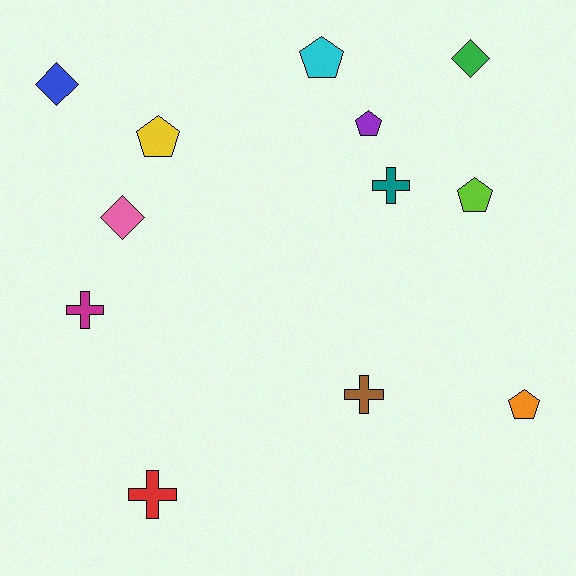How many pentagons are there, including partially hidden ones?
There are 5 pentagons.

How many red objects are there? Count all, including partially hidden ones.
There is 1 red object.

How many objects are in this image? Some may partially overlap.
There are 12 objects.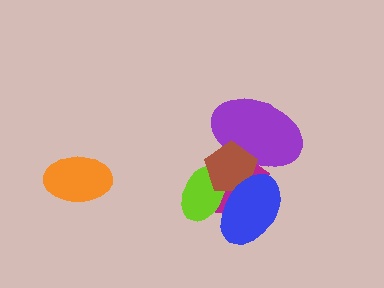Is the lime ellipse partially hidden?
Yes, it is partially covered by another shape.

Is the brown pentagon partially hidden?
Yes, it is partially covered by another shape.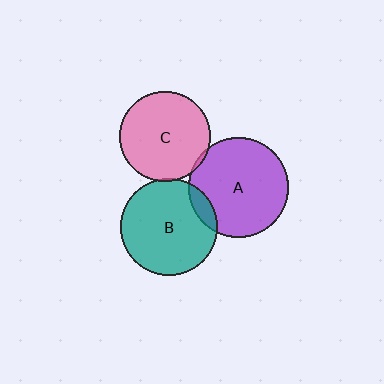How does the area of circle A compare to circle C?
Approximately 1.2 times.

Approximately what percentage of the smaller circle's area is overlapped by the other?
Approximately 5%.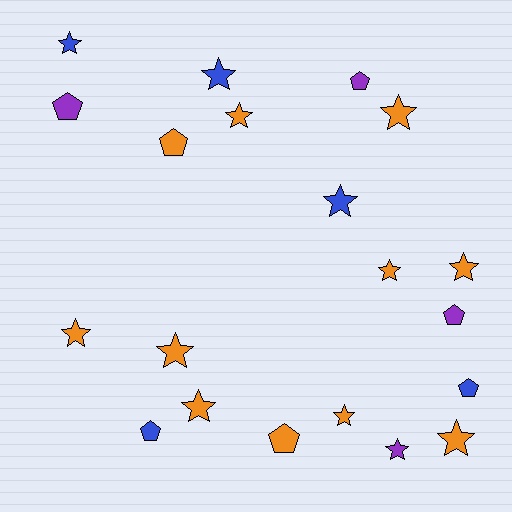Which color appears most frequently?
Orange, with 11 objects.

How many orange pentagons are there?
There are 2 orange pentagons.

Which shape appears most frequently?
Star, with 13 objects.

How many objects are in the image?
There are 20 objects.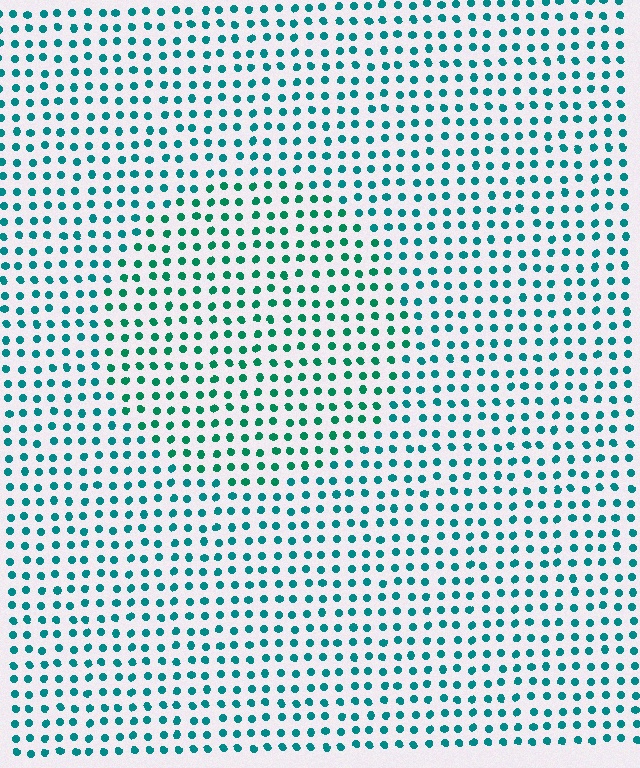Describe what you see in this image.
The image is filled with small teal elements in a uniform arrangement. A circle-shaped region is visible where the elements are tinted to a slightly different hue, forming a subtle color boundary.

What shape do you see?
I see a circle.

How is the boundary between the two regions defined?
The boundary is defined purely by a slight shift in hue (about 22 degrees). Spacing, size, and orientation are identical on both sides.